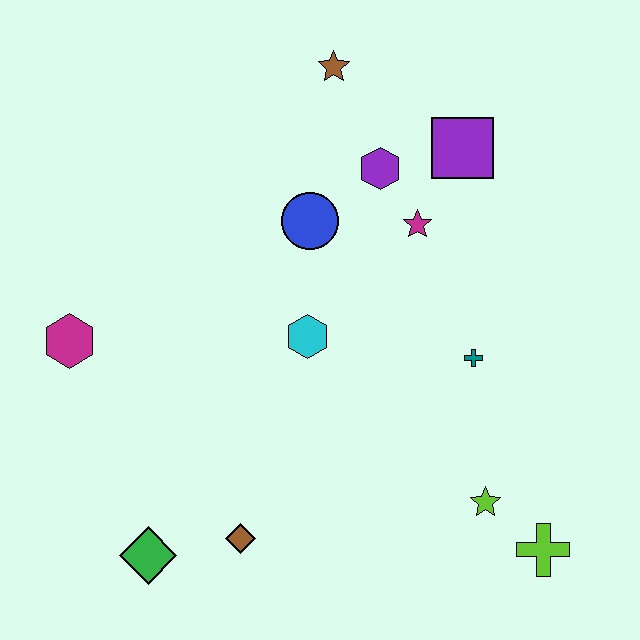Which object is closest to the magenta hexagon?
The green diamond is closest to the magenta hexagon.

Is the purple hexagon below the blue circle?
No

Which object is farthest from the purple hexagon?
The green diamond is farthest from the purple hexagon.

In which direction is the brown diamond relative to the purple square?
The brown diamond is below the purple square.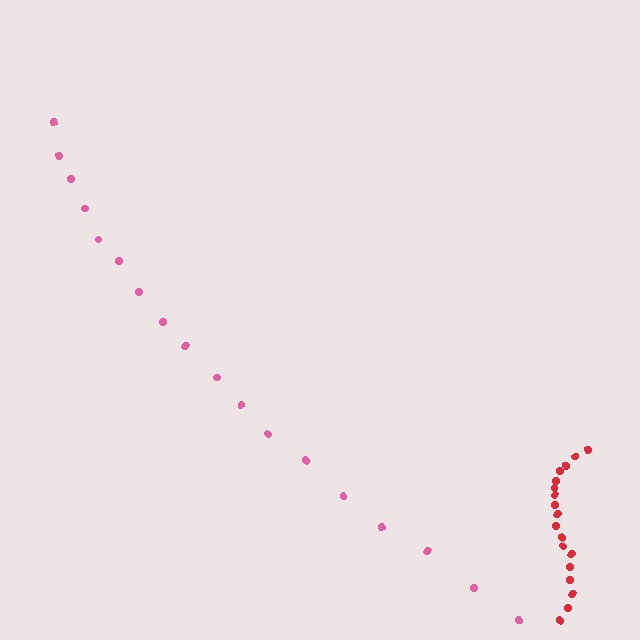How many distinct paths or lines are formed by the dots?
There are 2 distinct paths.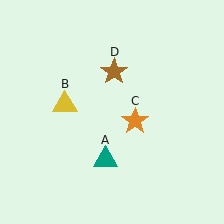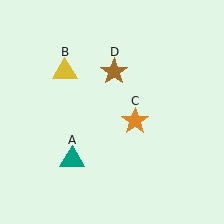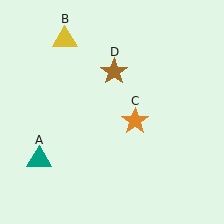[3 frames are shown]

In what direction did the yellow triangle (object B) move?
The yellow triangle (object B) moved up.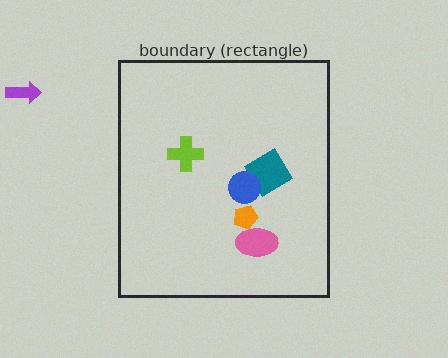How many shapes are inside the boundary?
5 inside, 1 outside.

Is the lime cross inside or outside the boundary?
Inside.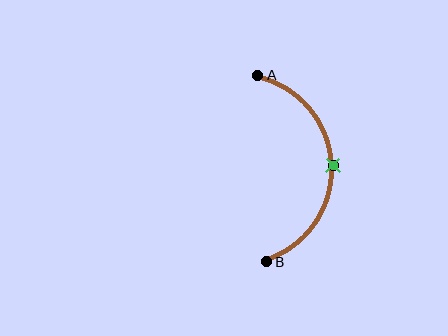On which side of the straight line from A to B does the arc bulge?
The arc bulges to the right of the straight line connecting A and B.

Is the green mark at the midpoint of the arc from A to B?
Yes. The green mark lies on the arc at equal arc-length from both A and B — it is the arc midpoint.